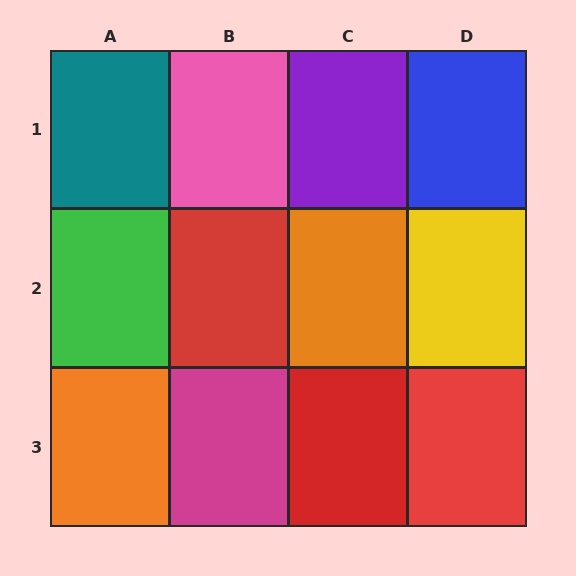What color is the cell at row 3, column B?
Magenta.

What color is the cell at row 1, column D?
Blue.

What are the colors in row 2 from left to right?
Green, red, orange, yellow.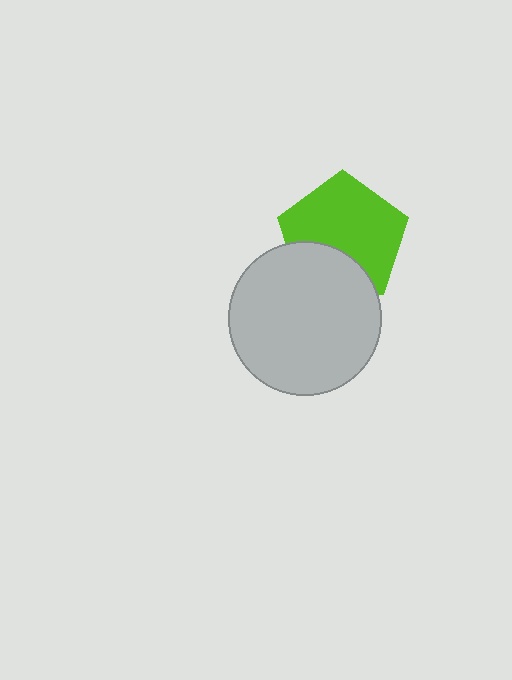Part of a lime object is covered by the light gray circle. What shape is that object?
It is a pentagon.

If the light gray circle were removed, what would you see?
You would see the complete lime pentagon.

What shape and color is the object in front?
The object in front is a light gray circle.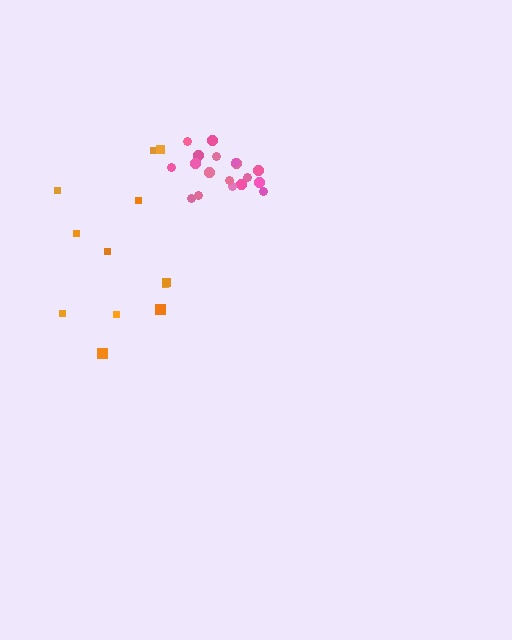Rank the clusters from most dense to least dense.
pink, orange.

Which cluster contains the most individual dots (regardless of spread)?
Pink (18).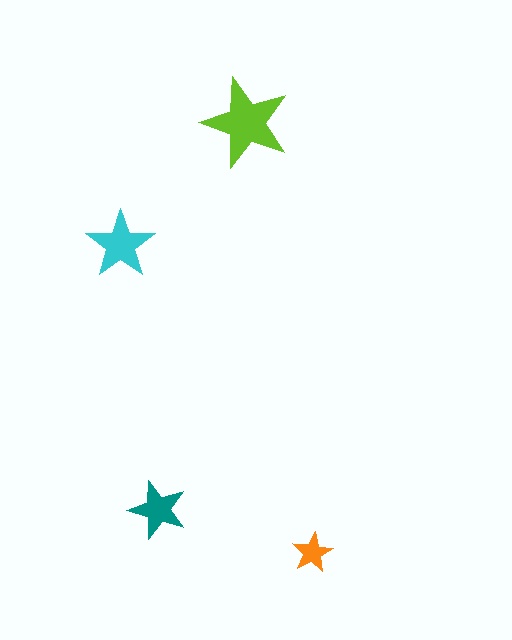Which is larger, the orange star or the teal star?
The teal one.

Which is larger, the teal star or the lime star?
The lime one.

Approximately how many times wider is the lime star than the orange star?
About 2 times wider.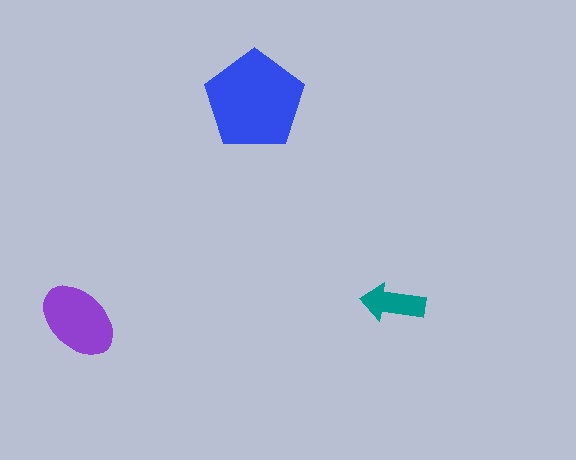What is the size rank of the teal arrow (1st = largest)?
3rd.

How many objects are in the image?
There are 3 objects in the image.